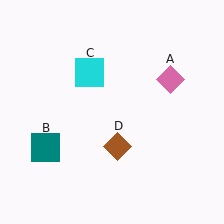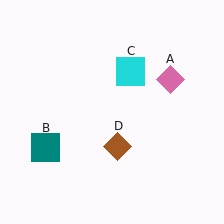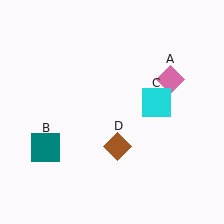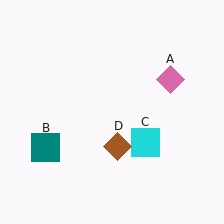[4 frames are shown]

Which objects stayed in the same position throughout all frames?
Pink diamond (object A) and teal square (object B) and brown diamond (object D) remained stationary.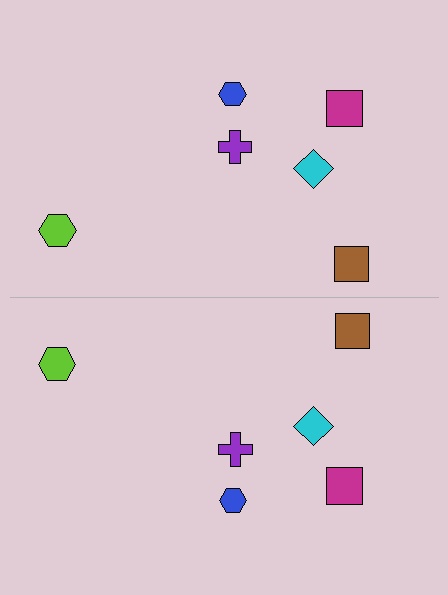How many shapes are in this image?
There are 12 shapes in this image.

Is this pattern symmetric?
Yes, this pattern has bilateral (reflection) symmetry.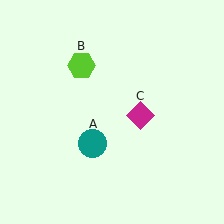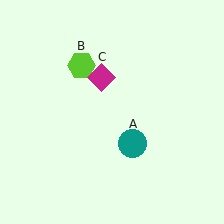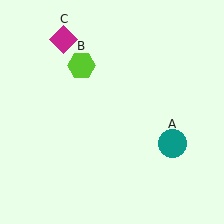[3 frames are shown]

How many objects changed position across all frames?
2 objects changed position: teal circle (object A), magenta diamond (object C).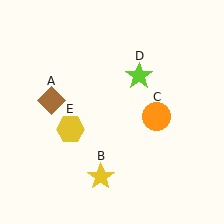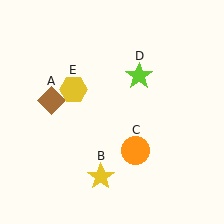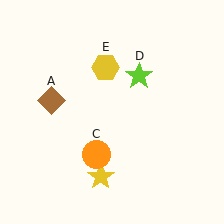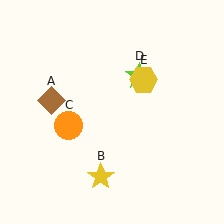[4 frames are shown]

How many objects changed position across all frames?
2 objects changed position: orange circle (object C), yellow hexagon (object E).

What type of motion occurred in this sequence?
The orange circle (object C), yellow hexagon (object E) rotated clockwise around the center of the scene.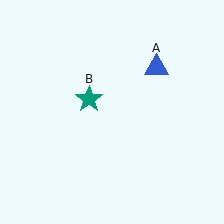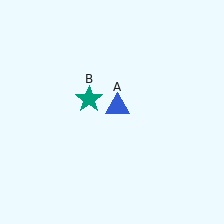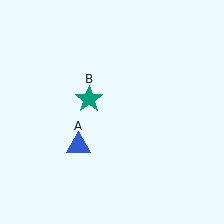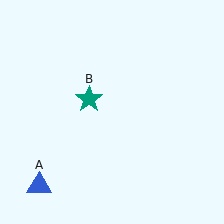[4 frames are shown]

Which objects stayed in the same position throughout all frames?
Teal star (object B) remained stationary.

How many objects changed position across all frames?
1 object changed position: blue triangle (object A).